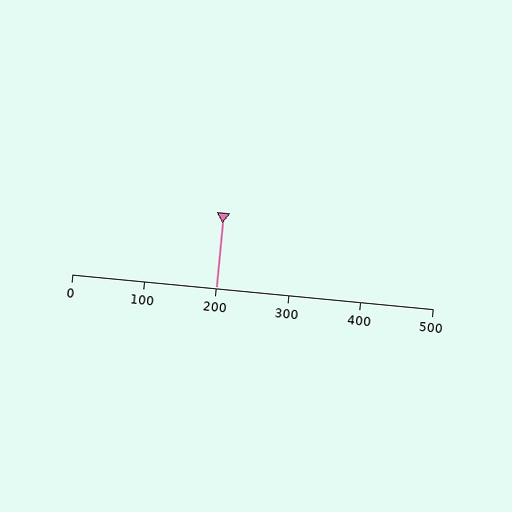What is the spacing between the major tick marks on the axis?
The major ticks are spaced 100 apart.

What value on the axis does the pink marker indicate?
The marker indicates approximately 200.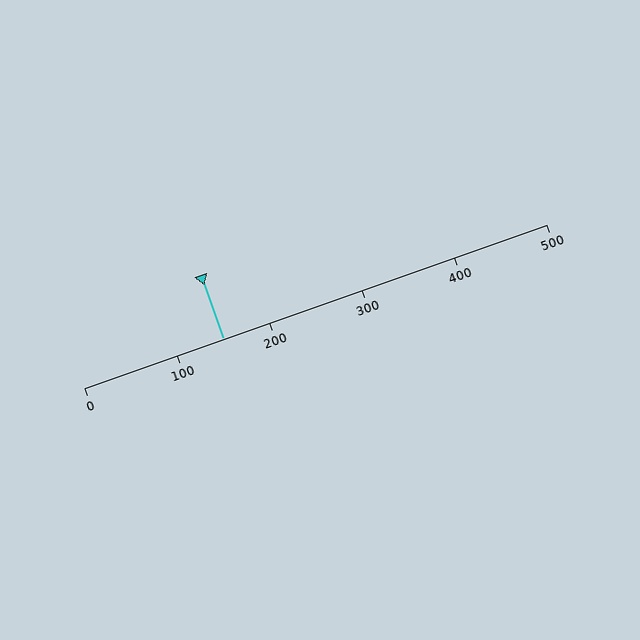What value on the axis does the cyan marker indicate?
The marker indicates approximately 150.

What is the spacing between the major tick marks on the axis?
The major ticks are spaced 100 apart.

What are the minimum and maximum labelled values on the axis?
The axis runs from 0 to 500.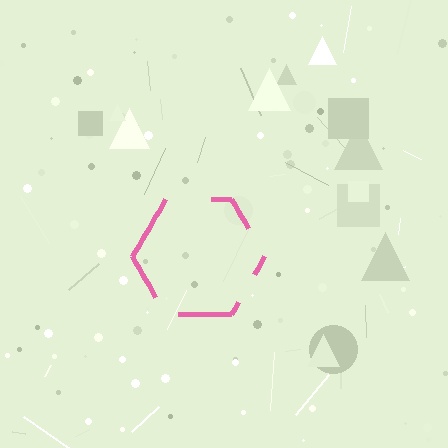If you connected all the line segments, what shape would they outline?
They would outline a hexagon.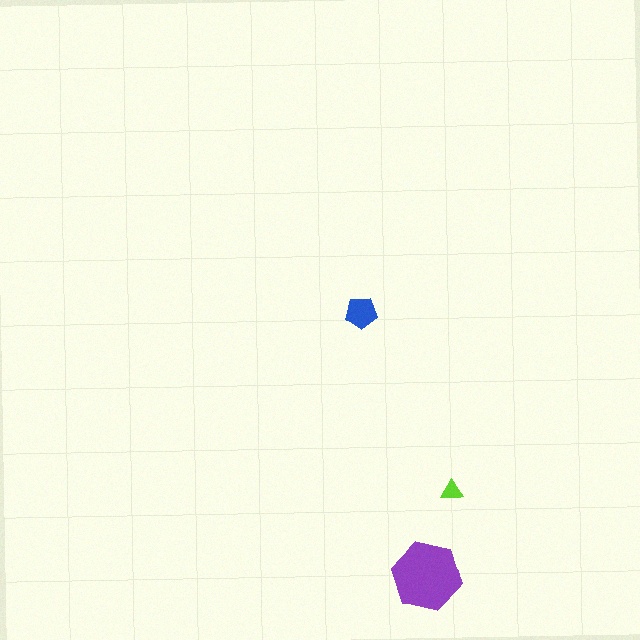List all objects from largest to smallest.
The purple hexagon, the blue pentagon, the lime triangle.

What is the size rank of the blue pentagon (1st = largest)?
2nd.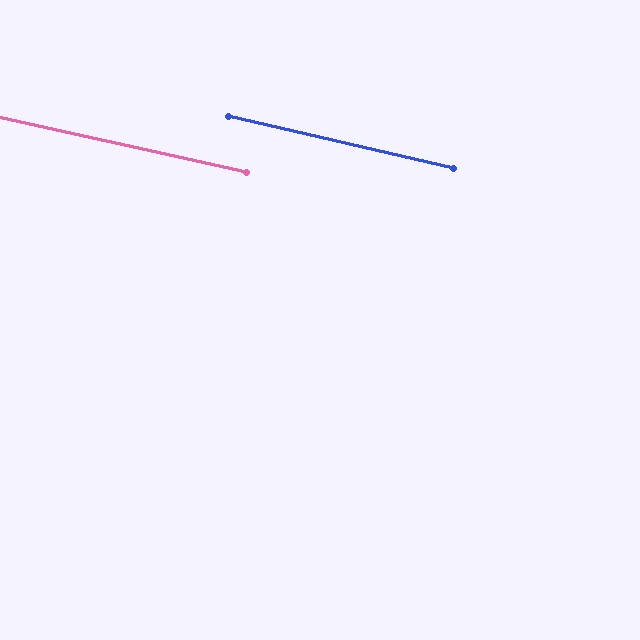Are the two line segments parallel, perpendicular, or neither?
Parallel — their directions differ by only 0.6°.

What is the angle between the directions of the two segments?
Approximately 1 degree.